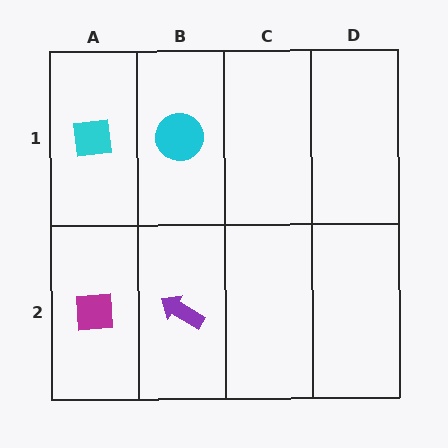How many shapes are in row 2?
2 shapes.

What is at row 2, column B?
A purple arrow.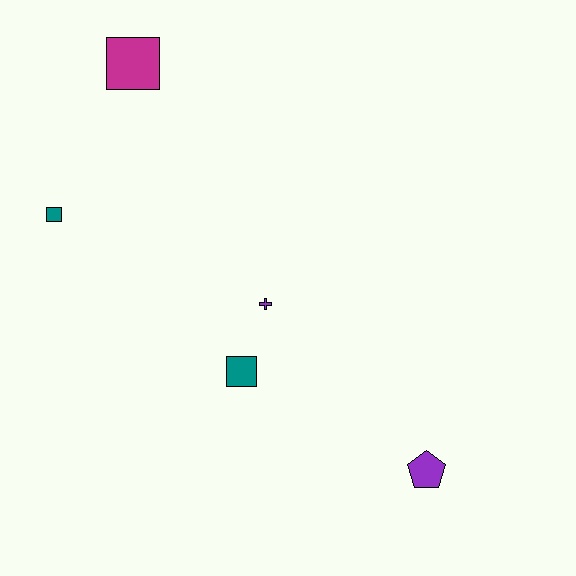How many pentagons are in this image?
There is 1 pentagon.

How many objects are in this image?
There are 5 objects.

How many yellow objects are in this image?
There are no yellow objects.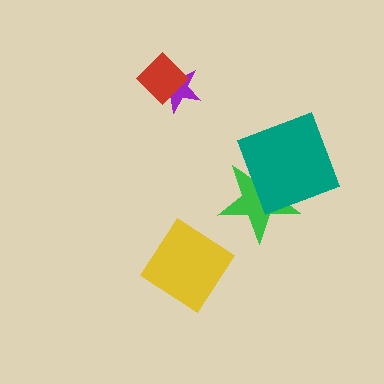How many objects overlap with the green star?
1 object overlaps with the green star.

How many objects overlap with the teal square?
1 object overlaps with the teal square.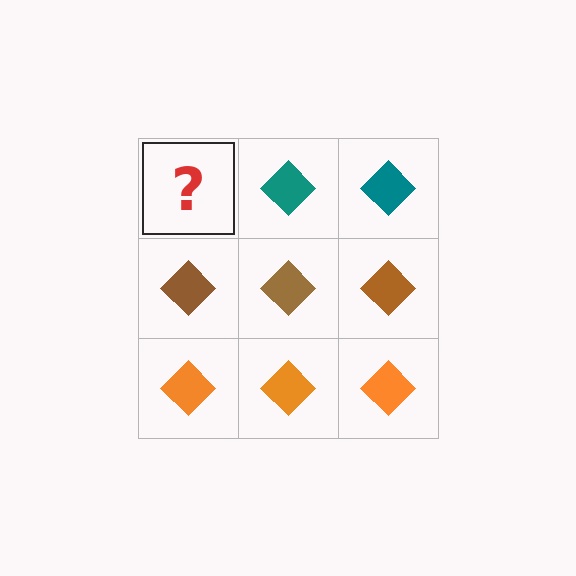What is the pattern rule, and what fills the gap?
The rule is that each row has a consistent color. The gap should be filled with a teal diamond.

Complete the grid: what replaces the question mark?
The question mark should be replaced with a teal diamond.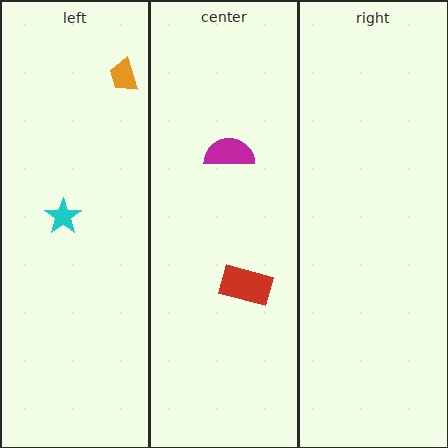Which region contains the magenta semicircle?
The center region.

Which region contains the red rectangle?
The center region.